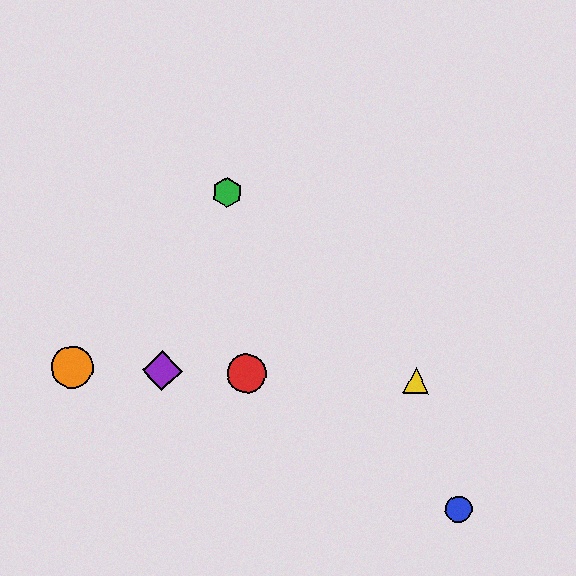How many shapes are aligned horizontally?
4 shapes (the red circle, the yellow triangle, the purple diamond, the orange circle) are aligned horizontally.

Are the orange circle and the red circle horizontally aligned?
Yes, both are at y≈367.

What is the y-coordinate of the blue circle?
The blue circle is at y≈509.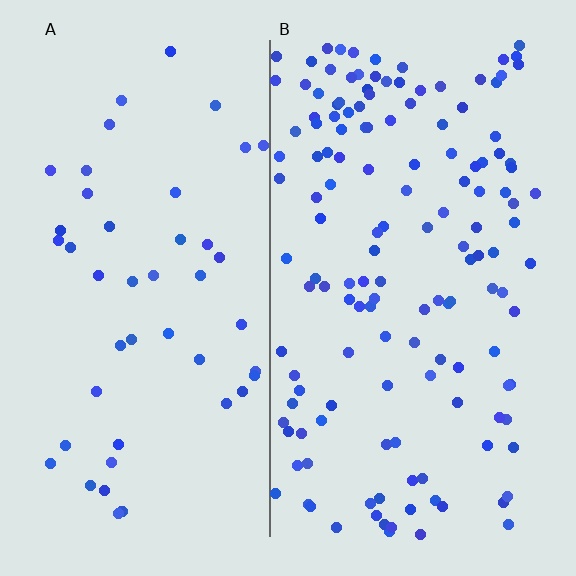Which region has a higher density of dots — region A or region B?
B (the right).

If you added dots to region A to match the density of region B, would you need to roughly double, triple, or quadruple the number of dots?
Approximately triple.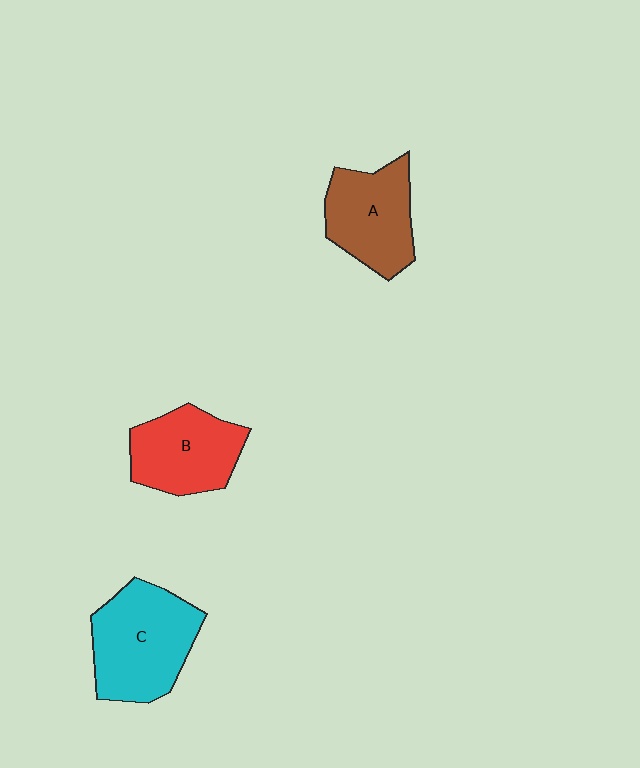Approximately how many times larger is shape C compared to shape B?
Approximately 1.3 times.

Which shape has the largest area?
Shape C (cyan).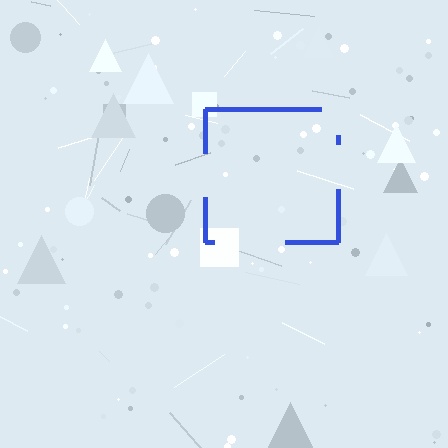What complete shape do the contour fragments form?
The contour fragments form a square.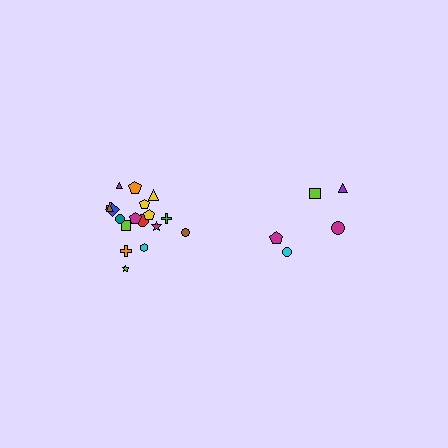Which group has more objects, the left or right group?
The left group.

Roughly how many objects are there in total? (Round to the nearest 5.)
Roughly 25 objects in total.